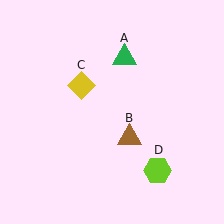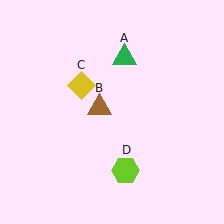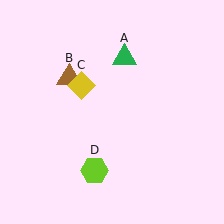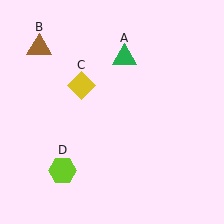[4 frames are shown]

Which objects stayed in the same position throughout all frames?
Green triangle (object A) and yellow diamond (object C) remained stationary.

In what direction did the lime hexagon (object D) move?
The lime hexagon (object D) moved left.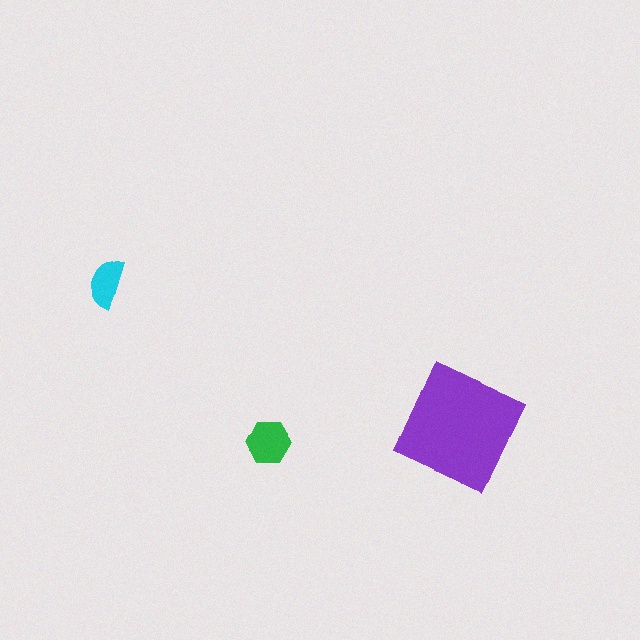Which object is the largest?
The purple square.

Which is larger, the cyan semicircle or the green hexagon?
The green hexagon.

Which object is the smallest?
The cyan semicircle.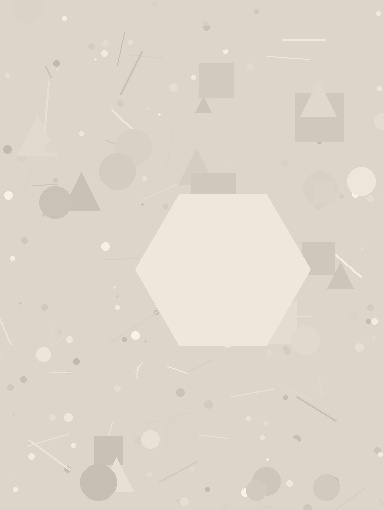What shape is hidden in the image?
A hexagon is hidden in the image.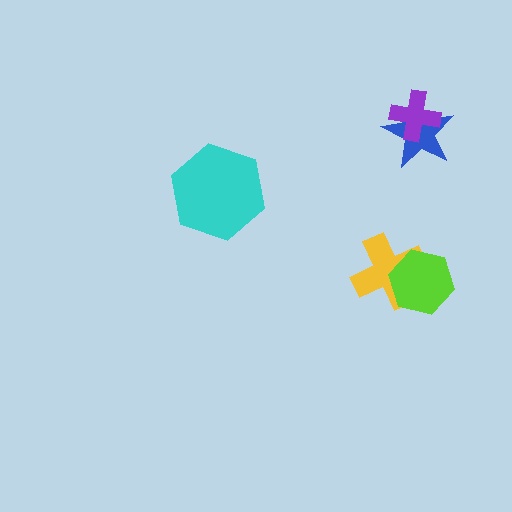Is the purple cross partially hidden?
No, no other shape covers it.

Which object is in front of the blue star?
The purple cross is in front of the blue star.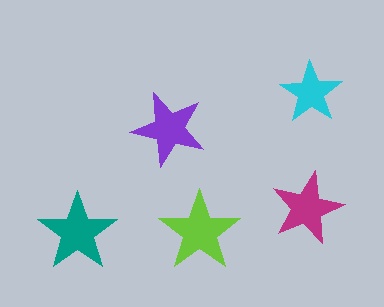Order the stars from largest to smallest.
the lime one, the teal one, the purple one, the magenta one, the cyan one.